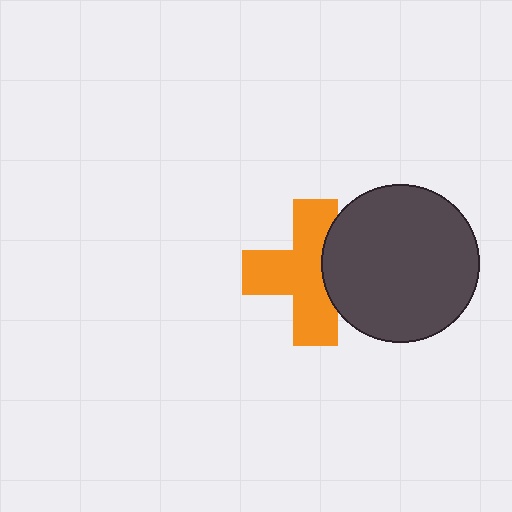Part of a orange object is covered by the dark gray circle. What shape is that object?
It is a cross.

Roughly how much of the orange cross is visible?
Most of it is visible (roughly 69%).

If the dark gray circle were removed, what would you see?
You would see the complete orange cross.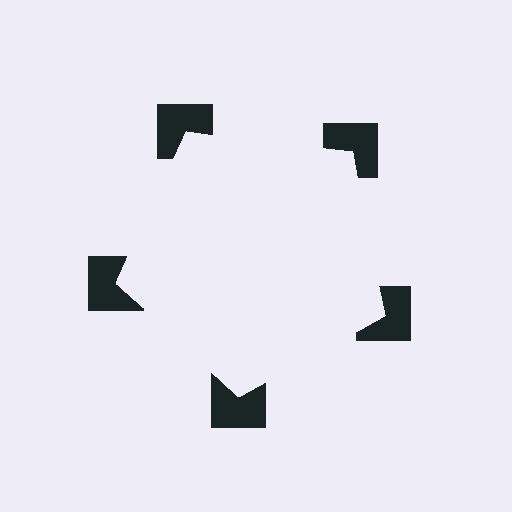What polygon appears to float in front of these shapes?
An illusory pentagon — its edges are inferred from the aligned wedge cuts in the notched squares, not physically drawn.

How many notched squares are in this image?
There are 5 — one at each vertex of the illusory pentagon.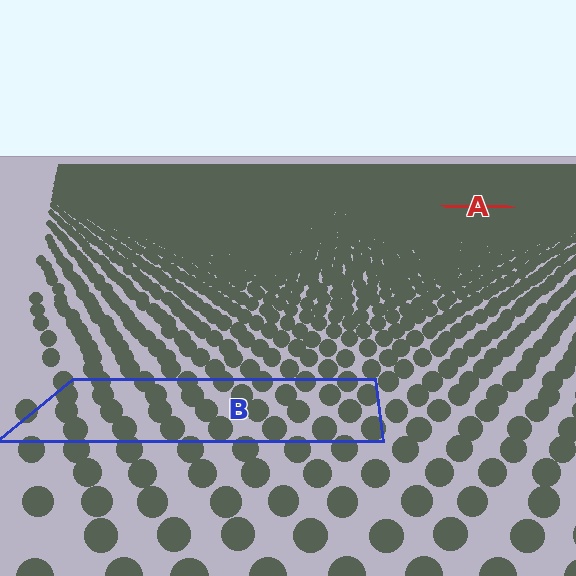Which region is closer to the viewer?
Region B is closer. The texture elements there are larger and more spread out.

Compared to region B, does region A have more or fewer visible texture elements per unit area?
Region A has more texture elements per unit area — they are packed more densely because it is farther away.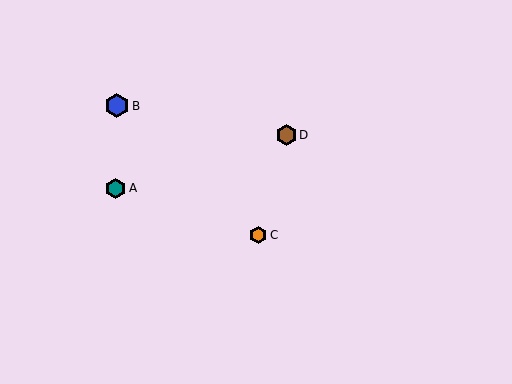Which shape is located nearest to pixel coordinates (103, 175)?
The teal hexagon (labeled A) at (115, 189) is nearest to that location.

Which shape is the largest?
The blue hexagon (labeled B) is the largest.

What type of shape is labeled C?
Shape C is an orange hexagon.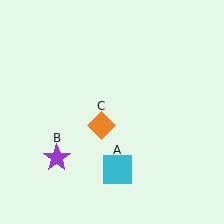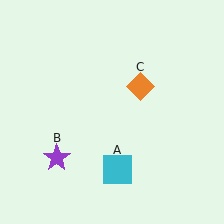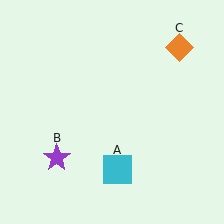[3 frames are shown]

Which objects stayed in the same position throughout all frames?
Cyan square (object A) and purple star (object B) remained stationary.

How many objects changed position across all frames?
1 object changed position: orange diamond (object C).